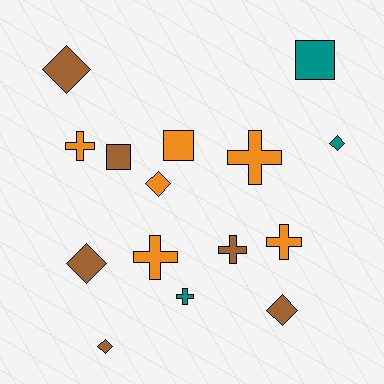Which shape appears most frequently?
Diamond, with 6 objects.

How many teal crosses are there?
There is 1 teal cross.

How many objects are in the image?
There are 15 objects.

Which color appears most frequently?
Orange, with 6 objects.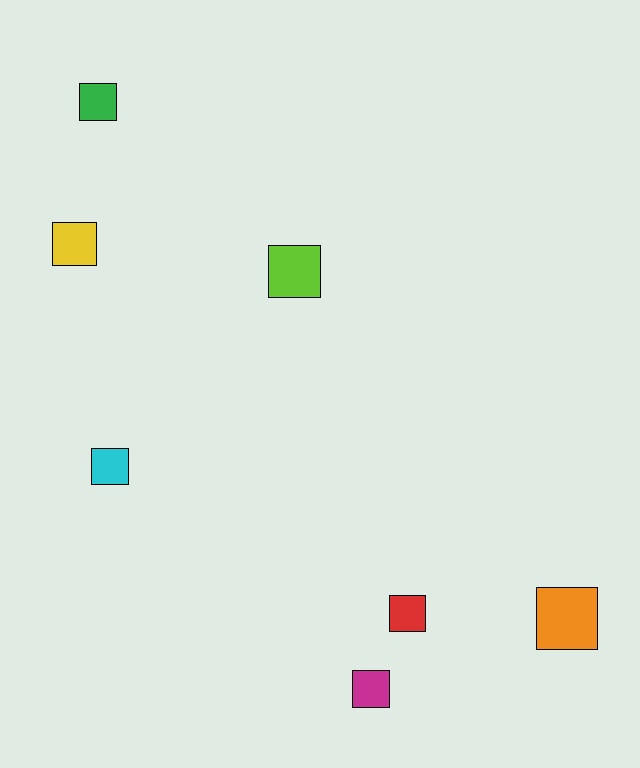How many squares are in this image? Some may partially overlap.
There are 7 squares.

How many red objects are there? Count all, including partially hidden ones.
There is 1 red object.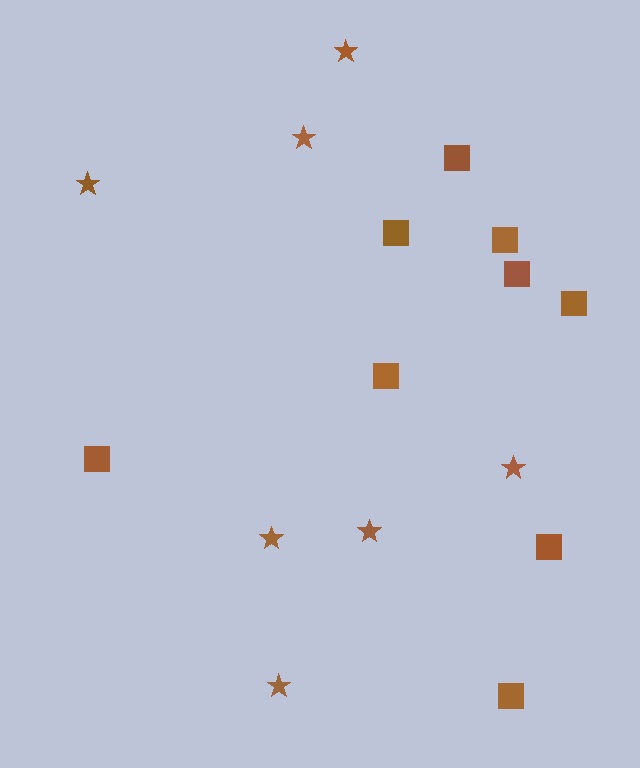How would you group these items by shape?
There are 2 groups: one group of stars (7) and one group of squares (9).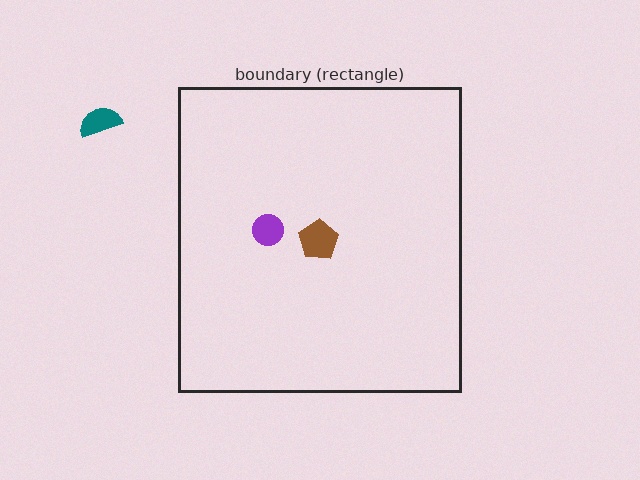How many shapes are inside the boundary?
2 inside, 1 outside.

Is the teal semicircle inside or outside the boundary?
Outside.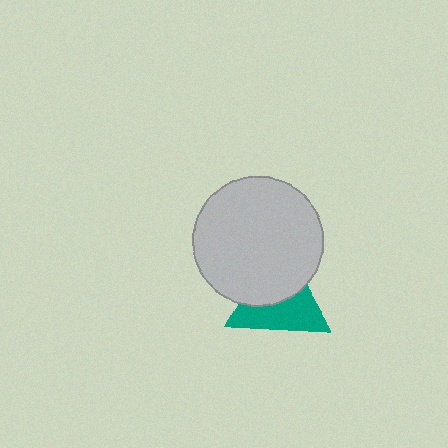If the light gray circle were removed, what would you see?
You would see the complete teal triangle.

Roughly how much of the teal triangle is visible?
About half of it is visible (roughly 53%).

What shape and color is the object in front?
The object in front is a light gray circle.